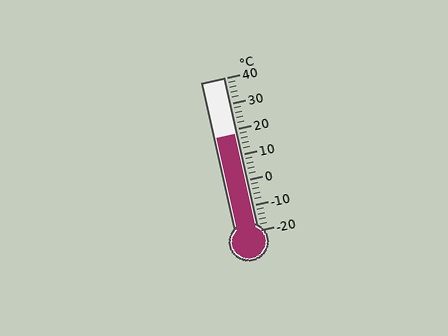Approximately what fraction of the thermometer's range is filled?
The thermometer is filled to approximately 65% of its range.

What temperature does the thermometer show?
The thermometer shows approximately 18°C.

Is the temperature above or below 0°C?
The temperature is above 0°C.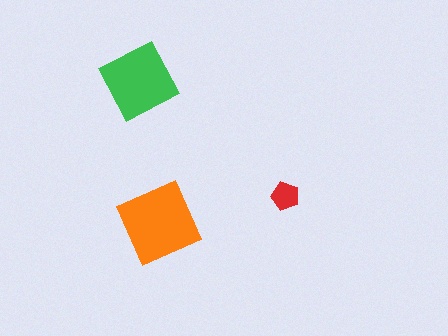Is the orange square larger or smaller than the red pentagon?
Larger.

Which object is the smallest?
The red pentagon.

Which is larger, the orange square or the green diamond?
The orange square.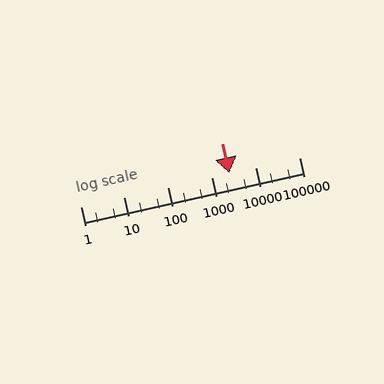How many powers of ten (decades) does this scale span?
The scale spans 5 decades, from 1 to 100000.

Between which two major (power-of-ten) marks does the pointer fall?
The pointer is between 1000 and 10000.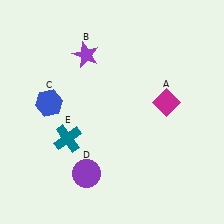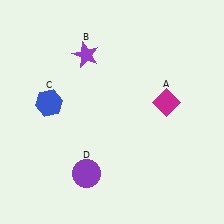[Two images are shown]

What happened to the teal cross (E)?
The teal cross (E) was removed in Image 2. It was in the bottom-left area of Image 1.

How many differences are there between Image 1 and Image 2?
There is 1 difference between the two images.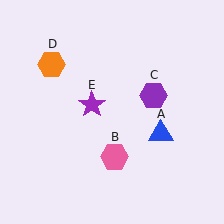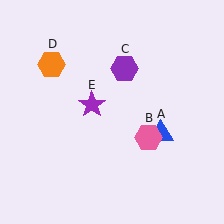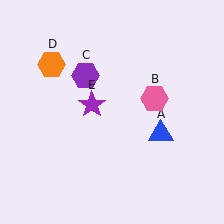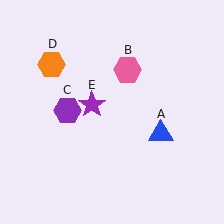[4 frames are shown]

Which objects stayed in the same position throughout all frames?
Blue triangle (object A) and orange hexagon (object D) and purple star (object E) remained stationary.